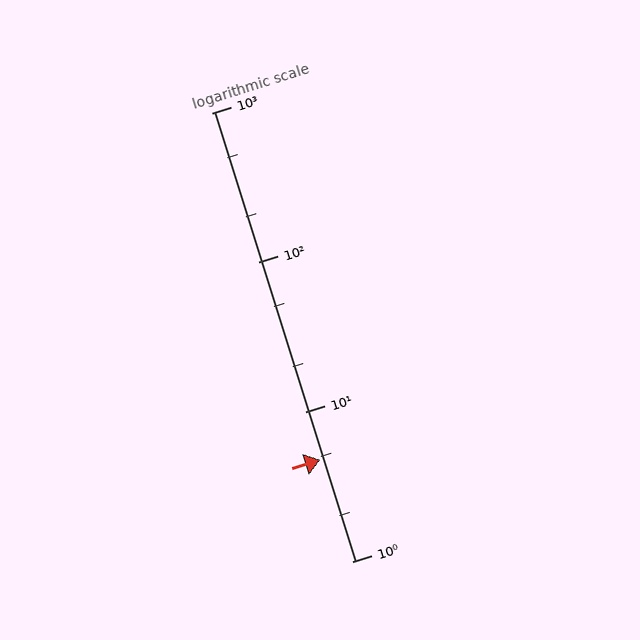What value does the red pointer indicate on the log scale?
The pointer indicates approximately 4.8.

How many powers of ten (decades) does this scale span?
The scale spans 3 decades, from 1 to 1000.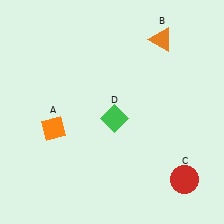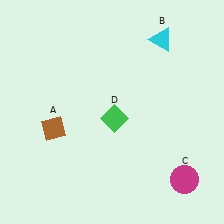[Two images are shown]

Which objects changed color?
A changed from orange to brown. B changed from orange to cyan. C changed from red to magenta.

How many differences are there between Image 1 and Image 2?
There are 3 differences between the two images.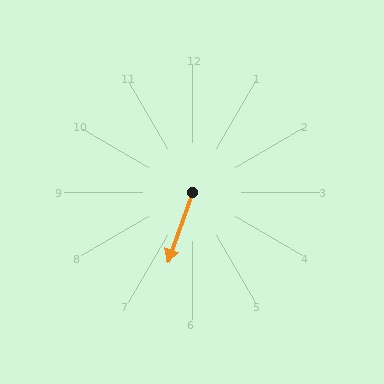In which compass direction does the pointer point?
South.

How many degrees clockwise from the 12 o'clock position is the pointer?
Approximately 199 degrees.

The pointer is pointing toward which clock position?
Roughly 7 o'clock.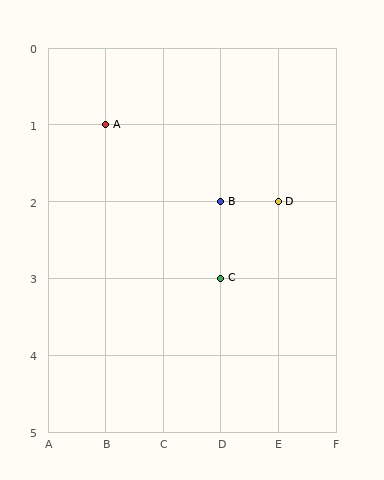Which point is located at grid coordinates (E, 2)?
Point D is at (E, 2).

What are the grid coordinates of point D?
Point D is at grid coordinates (E, 2).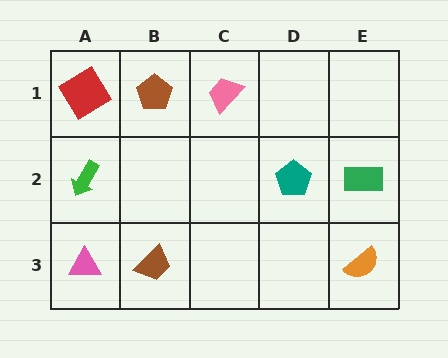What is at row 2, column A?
A green arrow.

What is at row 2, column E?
A green rectangle.